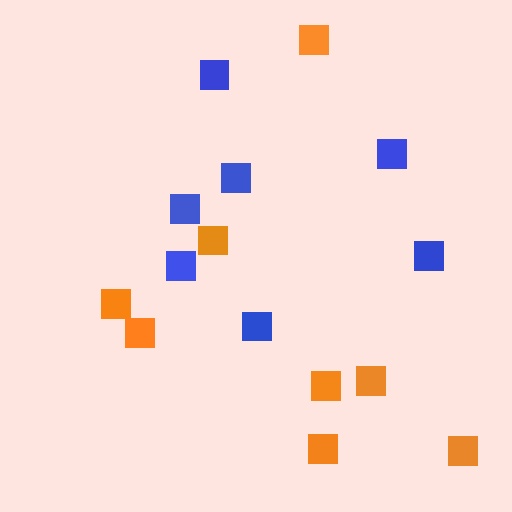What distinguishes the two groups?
There are 2 groups: one group of blue squares (7) and one group of orange squares (8).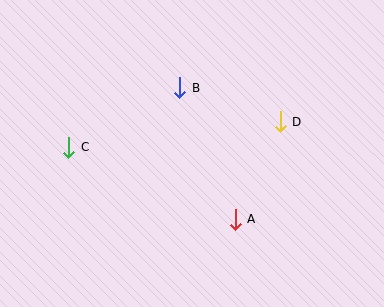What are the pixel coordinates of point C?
Point C is at (69, 147).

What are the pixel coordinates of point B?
Point B is at (180, 88).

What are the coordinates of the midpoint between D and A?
The midpoint between D and A is at (258, 171).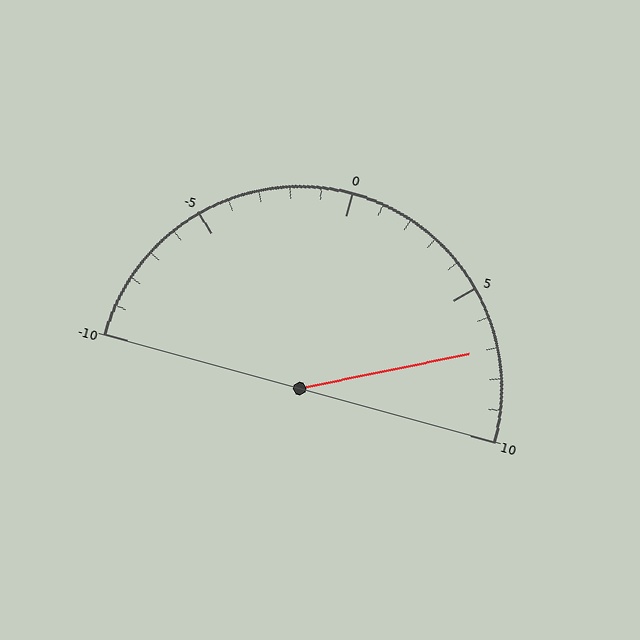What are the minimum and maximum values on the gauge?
The gauge ranges from -10 to 10.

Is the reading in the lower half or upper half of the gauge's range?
The reading is in the upper half of the range (-10 to 10).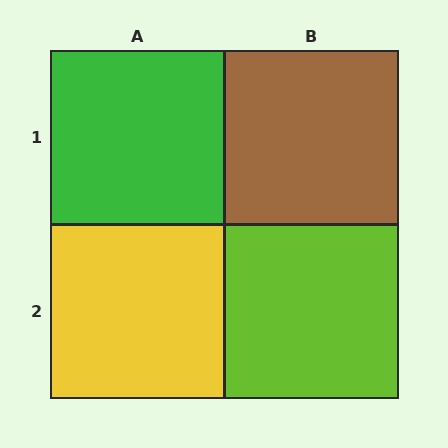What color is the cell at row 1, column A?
Green.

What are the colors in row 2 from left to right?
Yellow, lime.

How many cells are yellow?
1 cell is yellow.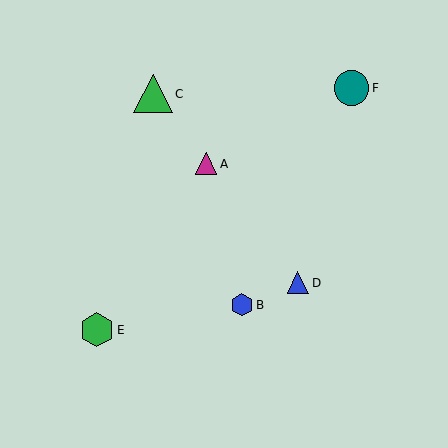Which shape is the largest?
The green triangle (labeled C) is the largest.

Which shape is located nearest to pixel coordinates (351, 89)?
The teal circle (labeled F) at (352, 88) is nearest to that location.